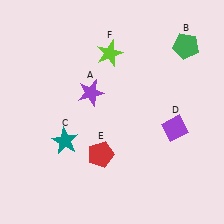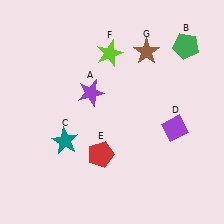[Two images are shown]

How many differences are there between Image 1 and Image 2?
There is 1 difference between the two images.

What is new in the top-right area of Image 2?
A brown star (G) was added in the top-right area of Image 2.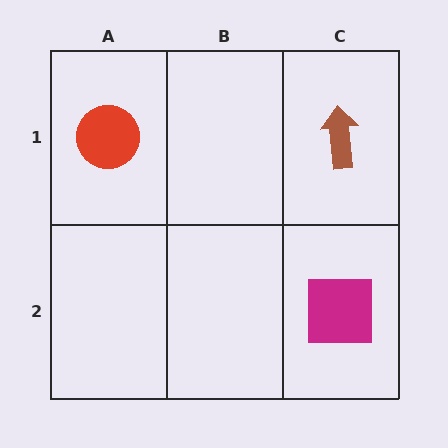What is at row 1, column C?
A brown arrow.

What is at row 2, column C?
A magenta square.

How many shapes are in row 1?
2 shapes.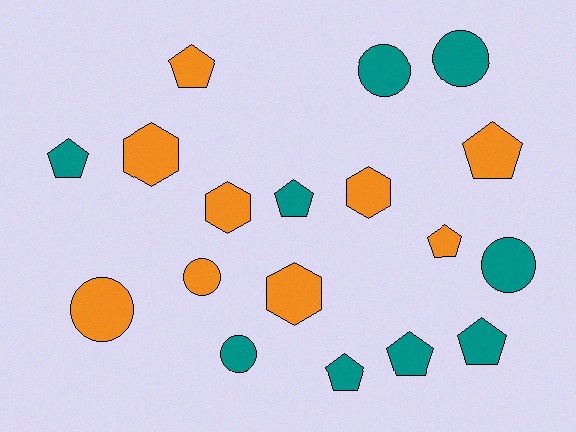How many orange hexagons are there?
There are 4 orange hexagons.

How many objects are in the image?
There are 18 objects.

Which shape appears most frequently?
Pentagon, with 8 objects.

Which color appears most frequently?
Teal, with 9 objects.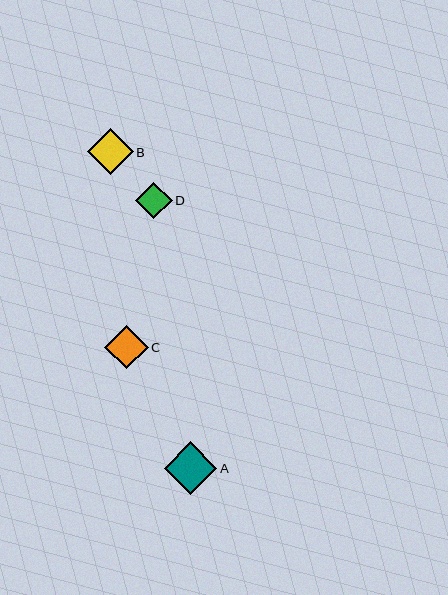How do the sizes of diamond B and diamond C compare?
Diamond B and diamond C are approximately the same size.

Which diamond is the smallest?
Diamond D is the smallest with a size of approximately 37 pixels.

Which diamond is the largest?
Diamond A is the largest with a size of approximately 52 pixels.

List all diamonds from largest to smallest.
From largest to smallest: A, B, C, D.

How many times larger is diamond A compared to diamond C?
Diamond A is approximately 1.2 times the size of diamond C.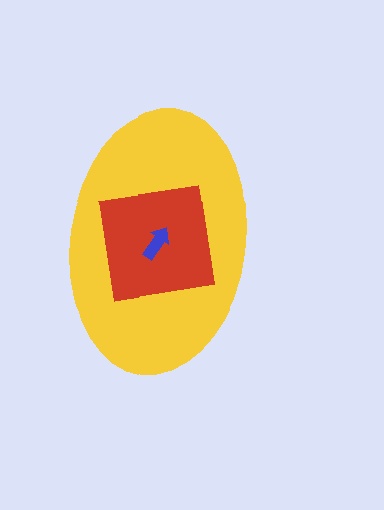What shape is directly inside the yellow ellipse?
The red square.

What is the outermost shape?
The yellow ellipse.